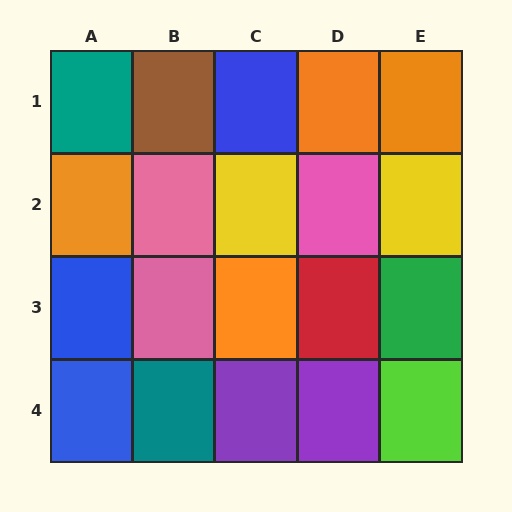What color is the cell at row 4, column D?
Purple.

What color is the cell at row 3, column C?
Orange.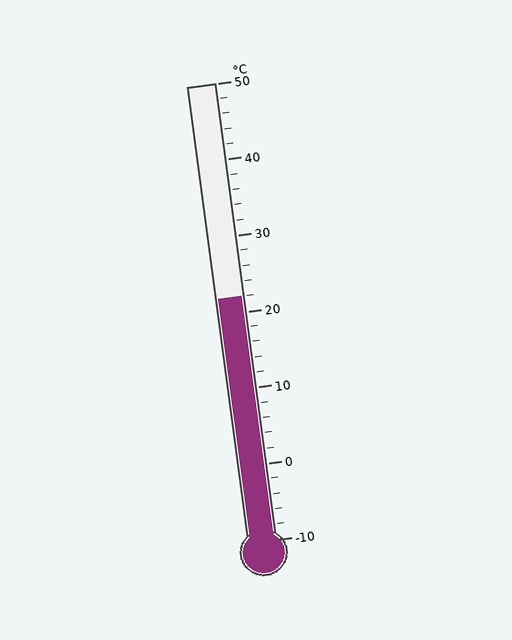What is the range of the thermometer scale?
The thermometer scale ranges from -10°C to 50°C.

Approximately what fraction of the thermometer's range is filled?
The thermometer is filled to approximately 55% of its range.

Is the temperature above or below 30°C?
The temperature is below 30°C.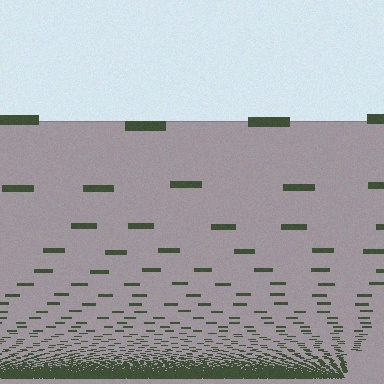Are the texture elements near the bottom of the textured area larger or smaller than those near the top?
Smaller. The gradient is inverted — elements near the bottom are smaller and denser.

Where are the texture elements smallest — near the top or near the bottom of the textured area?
Near the bottom.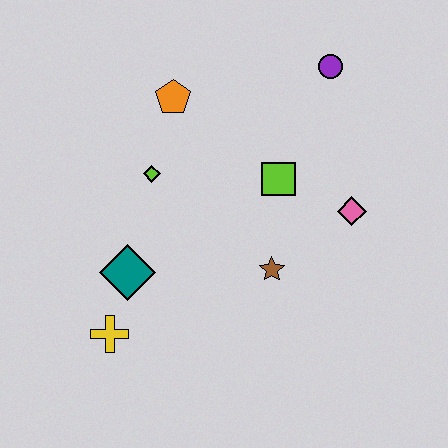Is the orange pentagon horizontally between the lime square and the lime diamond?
Yes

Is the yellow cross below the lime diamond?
Yes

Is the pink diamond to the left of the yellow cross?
No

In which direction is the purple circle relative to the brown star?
The purple circle is above the brown star.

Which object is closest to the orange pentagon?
The lime diamond is closest to the orange pentagon.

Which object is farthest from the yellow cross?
The purple circle is farthest from the yellow cross.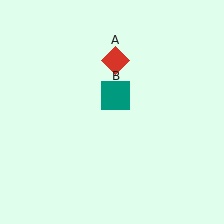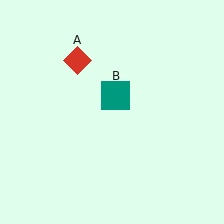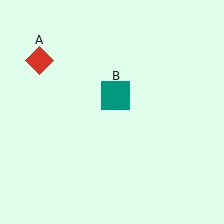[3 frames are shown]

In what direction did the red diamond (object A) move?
The red diamond (object A) moved left.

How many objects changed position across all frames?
1 object changed position: red diamond (object A).